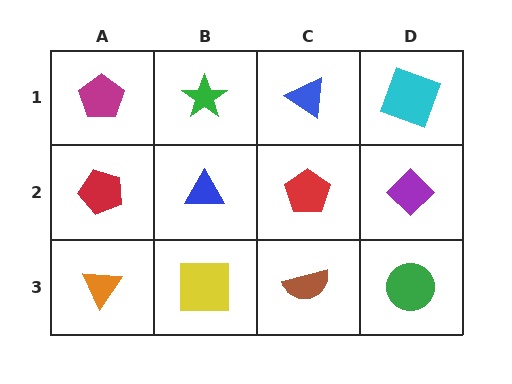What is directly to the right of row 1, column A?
A green star.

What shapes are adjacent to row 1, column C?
A red pentagon (row 2, column C), a green star (row 1, column B), a cyan square (row 1, column D).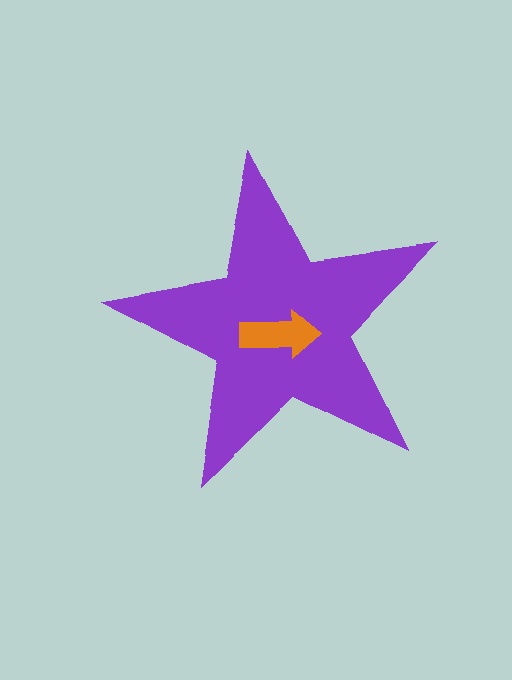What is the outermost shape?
The purple star.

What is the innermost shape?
The orange arrow.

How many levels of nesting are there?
2.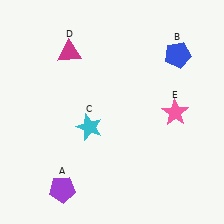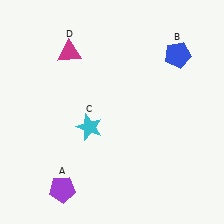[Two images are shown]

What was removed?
The pink star (E) was removed in Image 2.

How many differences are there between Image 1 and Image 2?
There is 1 difference between the two images.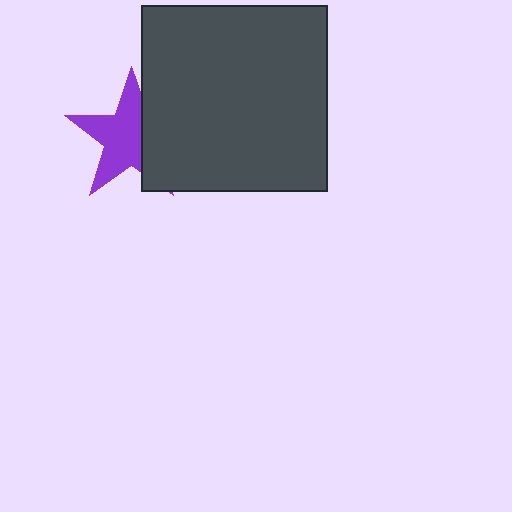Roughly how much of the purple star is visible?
About half of it is visible (roughly 65%).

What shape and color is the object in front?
The object in front is a dark gray square.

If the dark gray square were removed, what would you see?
You would see the complete purple star.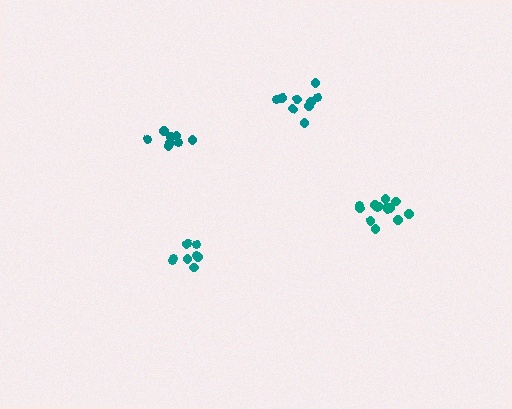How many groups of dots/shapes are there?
There are 4 groups.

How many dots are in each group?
Group 1: 8 dots, Group 2: 9 dots, Group 3: 14 dots, Group 4: 9 dots (40 total).